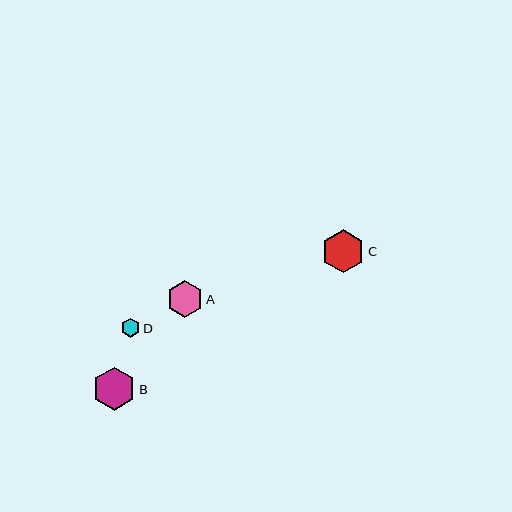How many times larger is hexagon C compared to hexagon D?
Hexagon C is approximately 2.3 times the size of hexagon D.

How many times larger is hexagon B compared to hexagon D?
Hexagon B is approximately 2.3 times the size of hexagon D.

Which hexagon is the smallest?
Hexagon D is the smallest with a size of approximately 19 pixels.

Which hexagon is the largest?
Hexagon C is the largest with a size of approximately 43 pixels.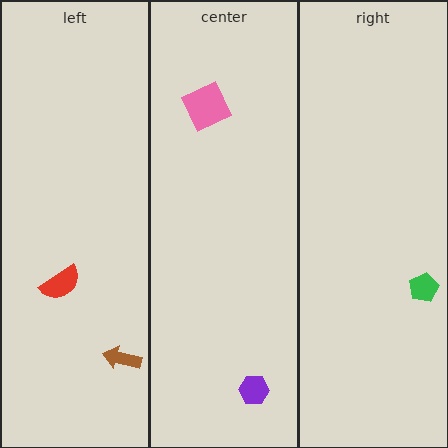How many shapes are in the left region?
2.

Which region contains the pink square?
The center region.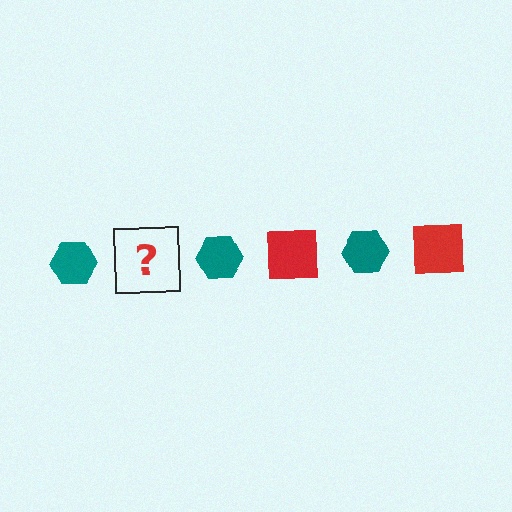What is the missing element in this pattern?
The missing element is a red square.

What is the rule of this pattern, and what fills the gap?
The rule is that the pattern alternates between teal hexagon and red square. The gap should be filled with a red square.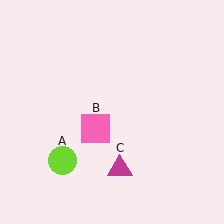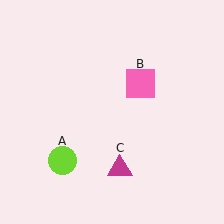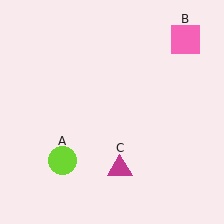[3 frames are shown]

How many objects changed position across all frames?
1 object changed position: pink square (object B).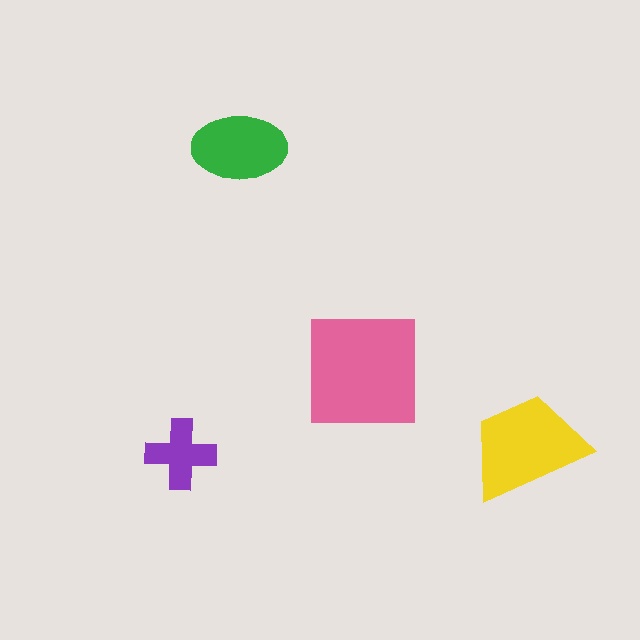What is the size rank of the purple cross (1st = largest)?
4th.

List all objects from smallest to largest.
The purple cross, the green ellipse, the yellow trapezoid, the pink square.